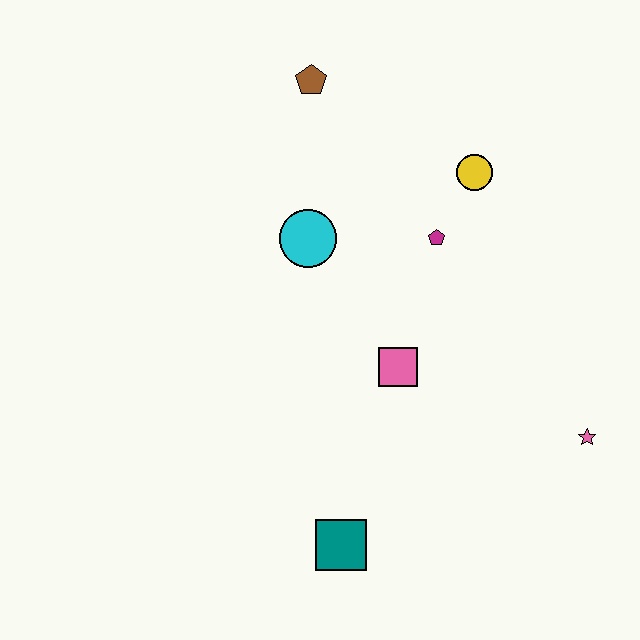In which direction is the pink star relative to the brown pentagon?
The pink star is below the brown pentagon.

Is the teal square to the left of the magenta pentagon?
Yes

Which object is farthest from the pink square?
The brown pentagon is farthest from the pink square.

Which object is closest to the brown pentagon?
The cyan circle is closest to the brown pentagon.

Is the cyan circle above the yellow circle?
No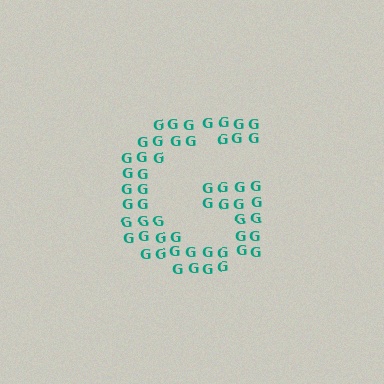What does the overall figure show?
The overall figure shows the letter G.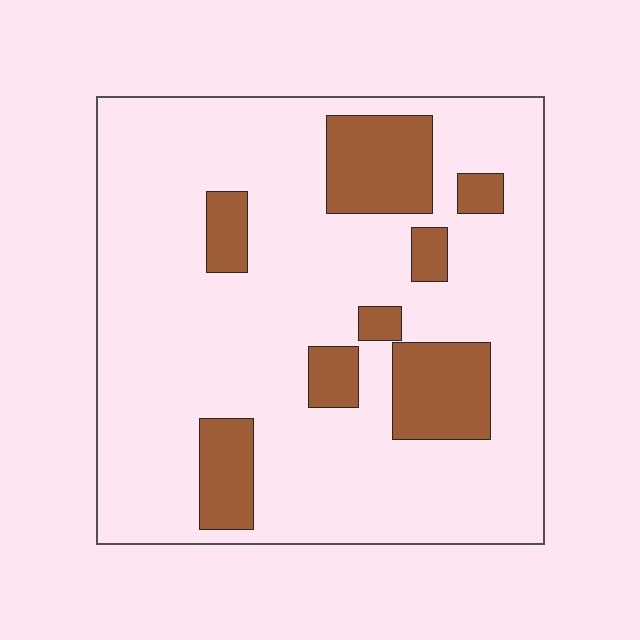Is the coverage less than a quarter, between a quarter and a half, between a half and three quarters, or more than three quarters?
Less than a quarter.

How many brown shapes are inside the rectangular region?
8.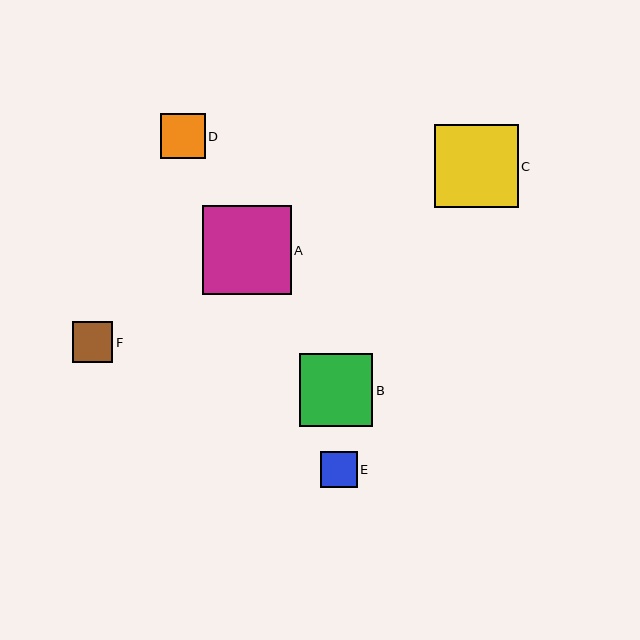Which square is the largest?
Square A is the largest with a size of approximately 89 pixels.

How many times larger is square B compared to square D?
Square B is approximately 1.6 times the size of square D.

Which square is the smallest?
Square E is the smallest with a size of approximately 36 pixels.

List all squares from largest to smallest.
From largest to smallest: A, C, B, D, F, E.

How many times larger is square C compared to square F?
Square C is approximately 2.1 times the size of square F.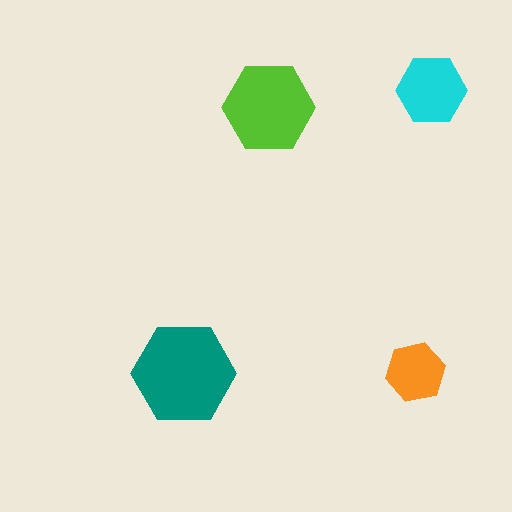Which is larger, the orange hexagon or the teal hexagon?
The teal one.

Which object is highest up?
The cyan hexagon is topmost.